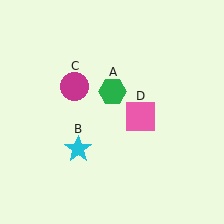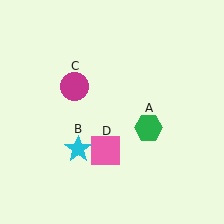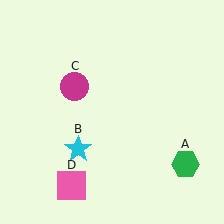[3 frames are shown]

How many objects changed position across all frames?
2 objects changed position: green hexagon (object A), pink square (object D).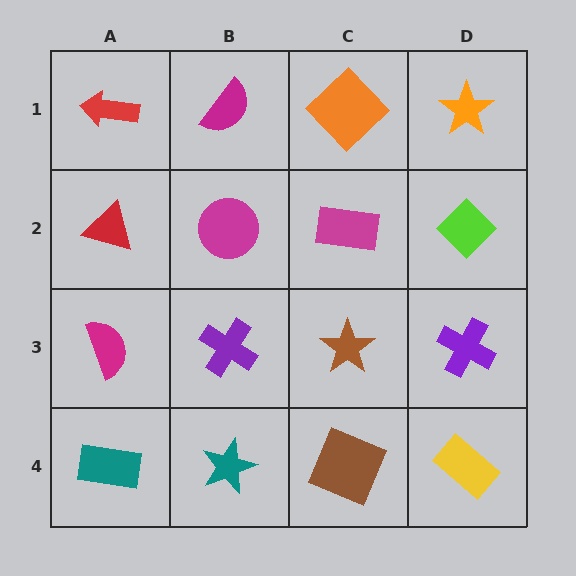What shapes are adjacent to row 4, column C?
A brown star (row 3, column C), a teal star (row 4, column B), a yellow rectangle (row 4, column D).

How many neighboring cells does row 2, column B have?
4.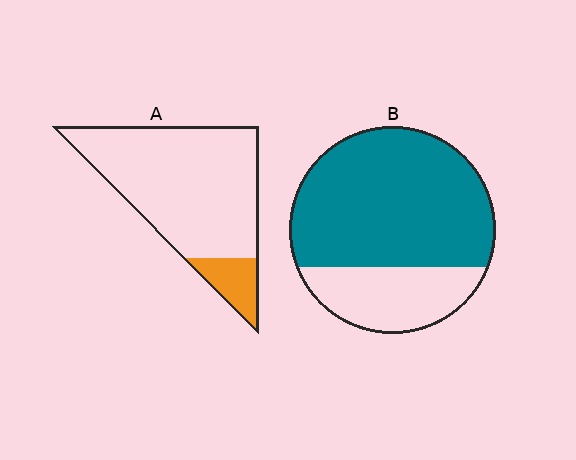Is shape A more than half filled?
No.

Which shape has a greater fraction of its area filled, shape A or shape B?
Shape B.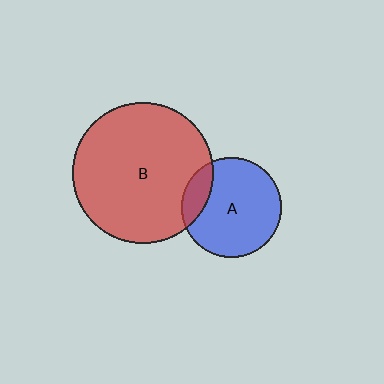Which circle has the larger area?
Circle B (red).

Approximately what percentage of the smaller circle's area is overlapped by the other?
Approximately 15%.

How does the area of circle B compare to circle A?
Approximately 2.0 times.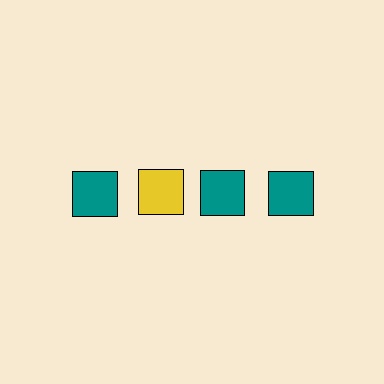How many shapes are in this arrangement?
There are 4 shapes arranged in a grid pattern.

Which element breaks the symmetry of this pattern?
The yellow square in the top row, second from left column breaks the symmetry. All other shapes are teal squares.